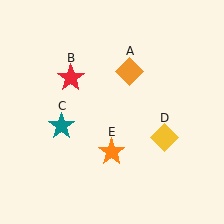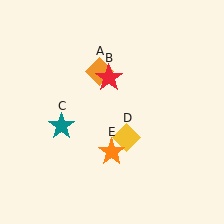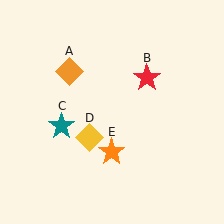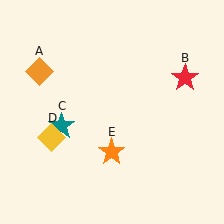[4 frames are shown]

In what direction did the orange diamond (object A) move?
The orange diamond (object A) moved left.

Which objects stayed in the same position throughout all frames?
Teal star (object C) and orange star (object E) remained stationary.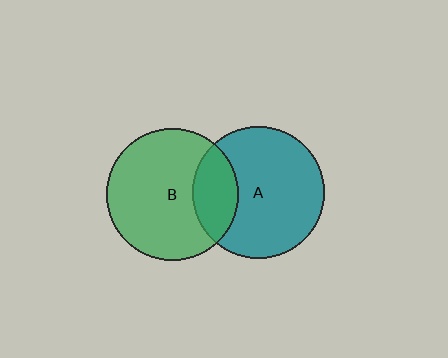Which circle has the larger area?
Circle B (green).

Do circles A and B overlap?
Yes.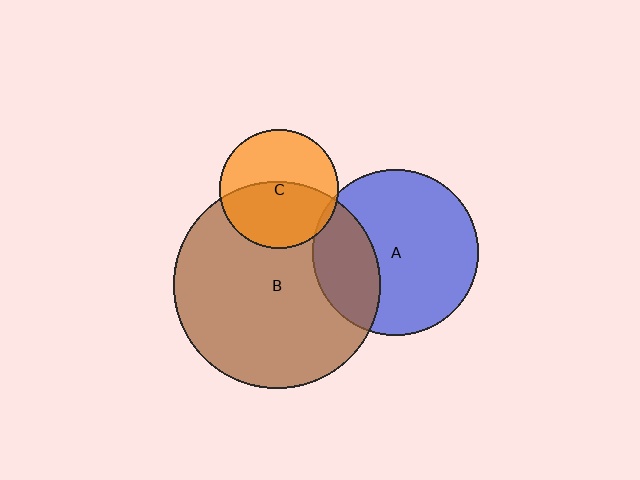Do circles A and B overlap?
Yes.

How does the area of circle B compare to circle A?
Approximately 1.6 times.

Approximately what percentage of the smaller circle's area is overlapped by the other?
Approximately 30%.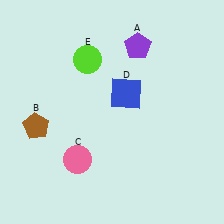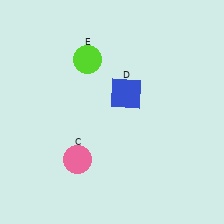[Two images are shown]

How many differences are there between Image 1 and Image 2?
There are 2 differences between the two images.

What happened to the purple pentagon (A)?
The purple pentagon (A) was removed in Image 2. It was in the top-right area of Image 1.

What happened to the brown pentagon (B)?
The brown pentagon (B) was removed in Image 2. It was in the bottom-left area of Image 1.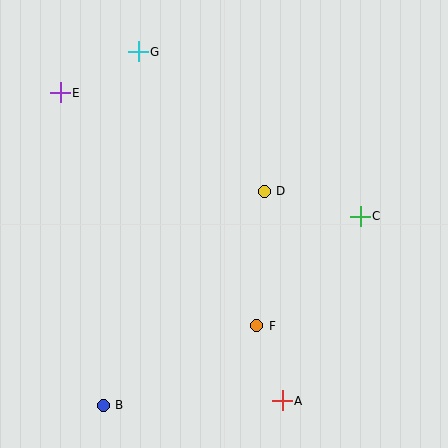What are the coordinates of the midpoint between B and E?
The midpoint between B and E is at (82, 249).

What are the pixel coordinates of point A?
Point A is at (282, 401).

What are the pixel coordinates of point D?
Point D is at (264, 191).